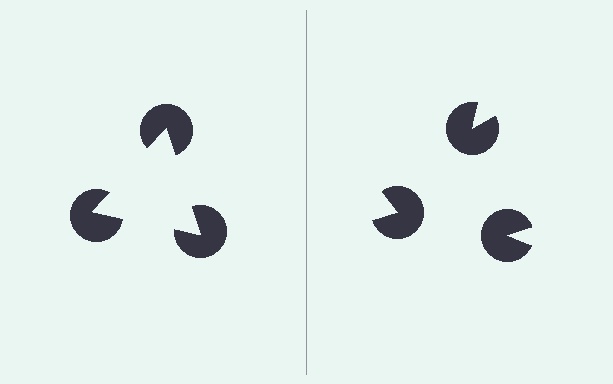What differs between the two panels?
The pac-man discs are positioned identically on both sides; only the wedge orientations differ. On the left they align to a triangle; on the right they are misaligned.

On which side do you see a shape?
An illusory triangle appears on the left side. On the right side the wedge cuts are rotated, so no coherent shape forms.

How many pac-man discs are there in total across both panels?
6 — 3 on each side.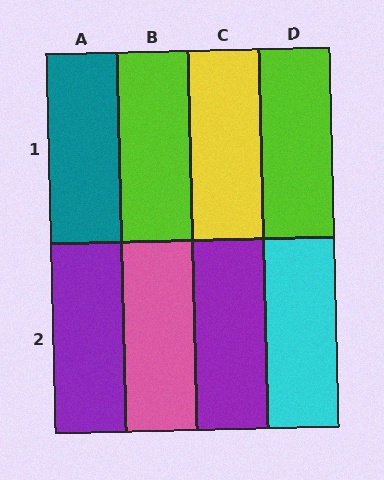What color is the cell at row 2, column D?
Cyan.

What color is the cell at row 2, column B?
Pink.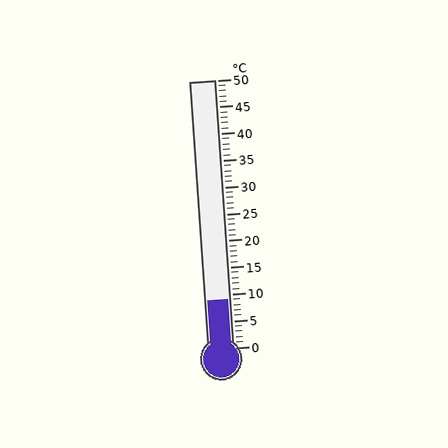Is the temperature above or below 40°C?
The temperature is below 40°C.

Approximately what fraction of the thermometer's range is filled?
The thermometer is filled to approximately 20% of its range.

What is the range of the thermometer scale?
The thermometer scale ranges from 0°C to 50°C.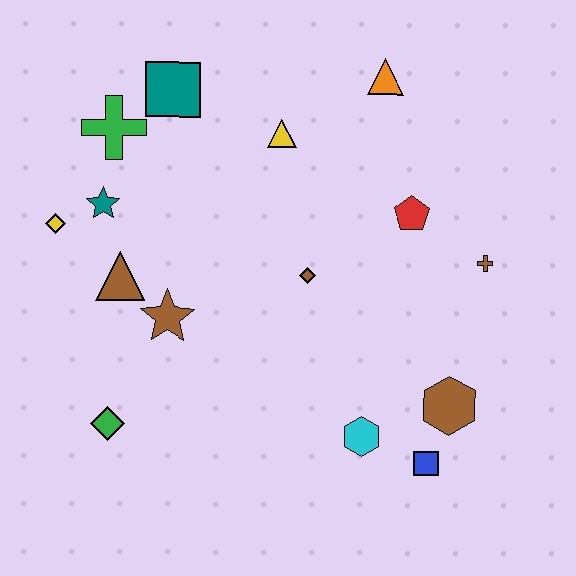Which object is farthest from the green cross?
The blue square is farthest from the green cross.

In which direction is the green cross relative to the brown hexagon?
The green cross is to the left of the brown hexagon.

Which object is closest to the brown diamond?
The red pentagon is closest to the brown diamond.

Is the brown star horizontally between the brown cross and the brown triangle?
Yes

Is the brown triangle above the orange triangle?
No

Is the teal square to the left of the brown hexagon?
Yes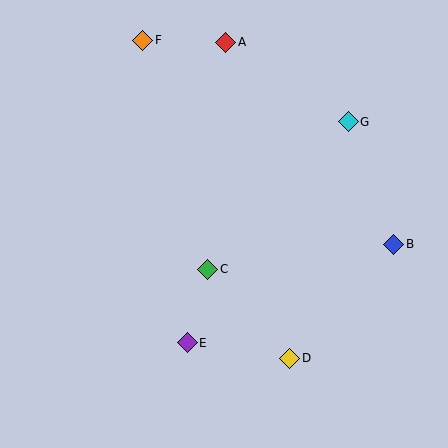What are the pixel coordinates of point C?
Point C is at (208, 269).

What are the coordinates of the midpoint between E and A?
The midpoint between E and A is at (206, 193).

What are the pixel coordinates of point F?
Point F is at (143, 40).